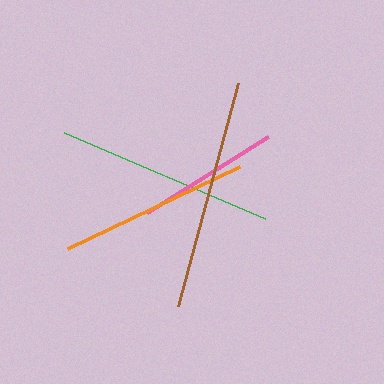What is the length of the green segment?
The green segment is approximately 219 pixels long.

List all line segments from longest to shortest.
From longest to shortest: brown, green, orange, pink.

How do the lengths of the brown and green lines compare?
The brown and green lines are approximately the same length.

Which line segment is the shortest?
The pink line is the shortest at approximately 143 pixels.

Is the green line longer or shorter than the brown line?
The brown line is longer than the green line.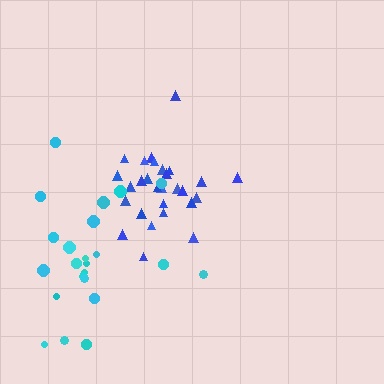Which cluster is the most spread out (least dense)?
Cyan.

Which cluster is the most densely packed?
Blue.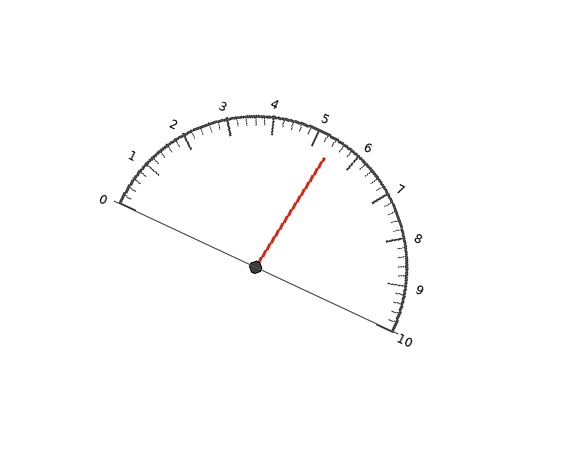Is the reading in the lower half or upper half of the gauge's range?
The reading is in the upper half of the range (0 to 10).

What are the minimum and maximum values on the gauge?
The gauge ranges from 0 to 10.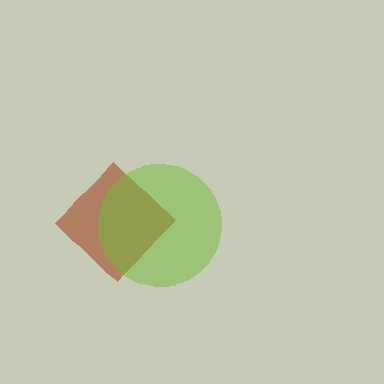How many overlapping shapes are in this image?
There are 2 overlapping shapes in the image.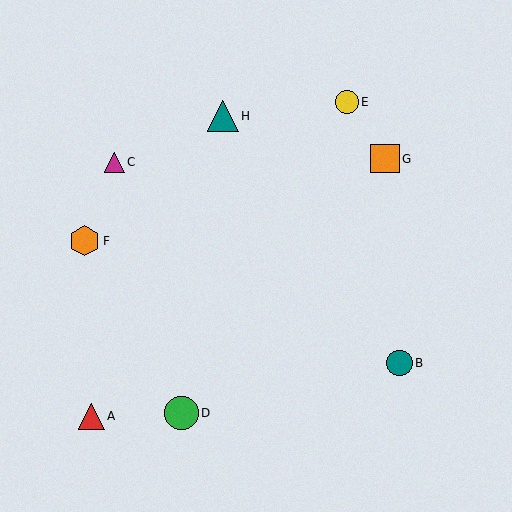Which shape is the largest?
The green circle (labeled D) is the largest.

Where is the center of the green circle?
The center of the green circle is at (182, 413).